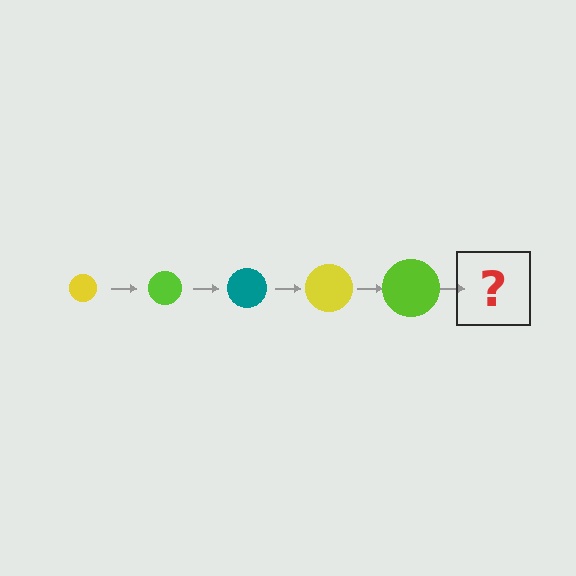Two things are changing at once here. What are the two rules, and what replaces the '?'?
The two rules are that the circle grows larger each step and the color cycles through yellow, lime, and teal. The '?' should be a teal circle, larger than the previous one.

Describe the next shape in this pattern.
It should be a teal circle, larger than the previous one.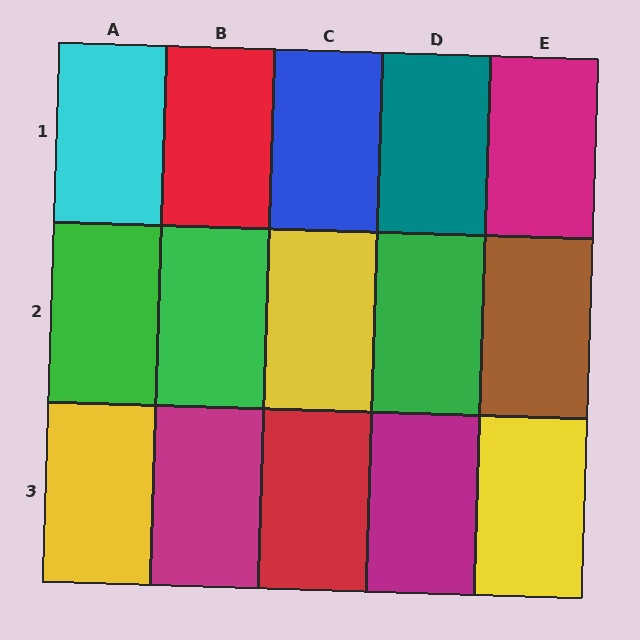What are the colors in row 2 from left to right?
Green, green, yellow, green, brown.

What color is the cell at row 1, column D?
Teal.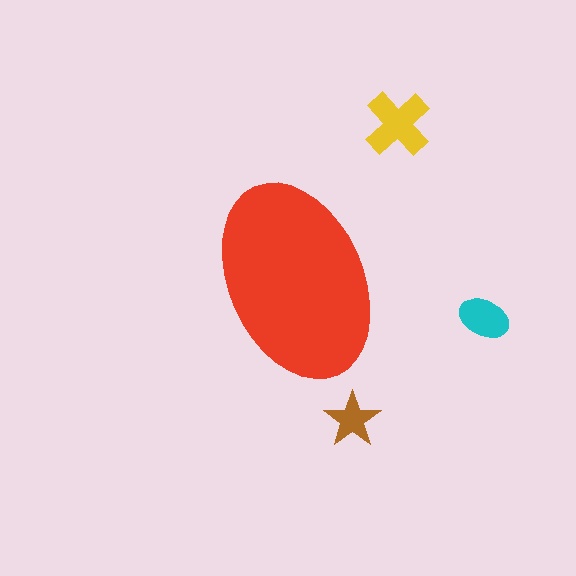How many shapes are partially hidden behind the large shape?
0 shapes are partially hidden.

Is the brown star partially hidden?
No, the brown star is fully visible.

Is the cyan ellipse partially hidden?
No, the cyan ellipse is fully visible.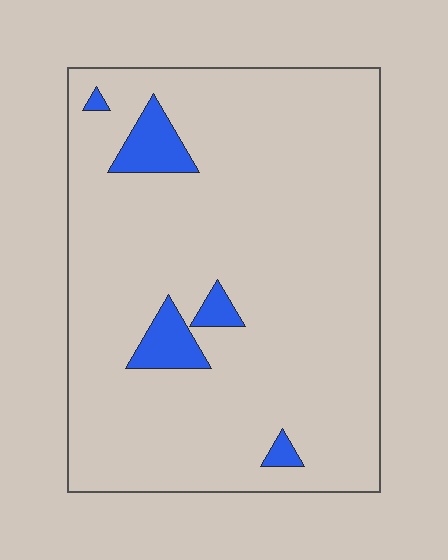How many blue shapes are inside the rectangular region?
5.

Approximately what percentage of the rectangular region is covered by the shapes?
Approximately 5%.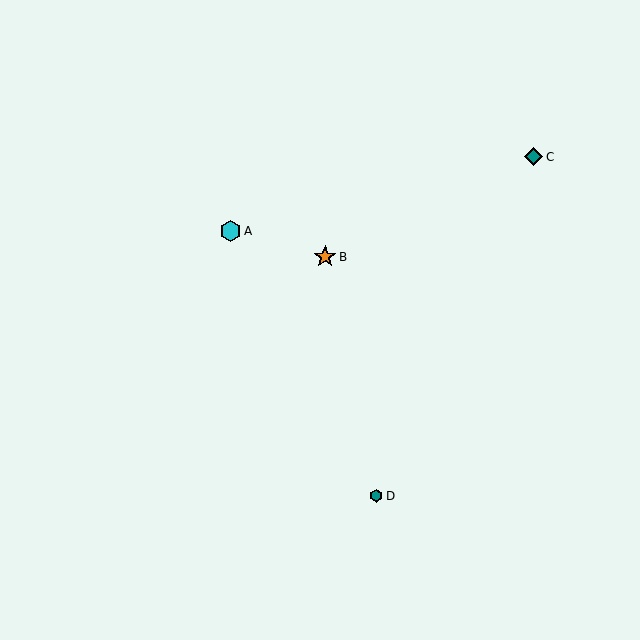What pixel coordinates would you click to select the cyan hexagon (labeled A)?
Click at (230, 231) to select the cyan hexagon A.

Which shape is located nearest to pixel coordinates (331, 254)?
The orange star (labeled B) at (325, 257) is nearest to that location.